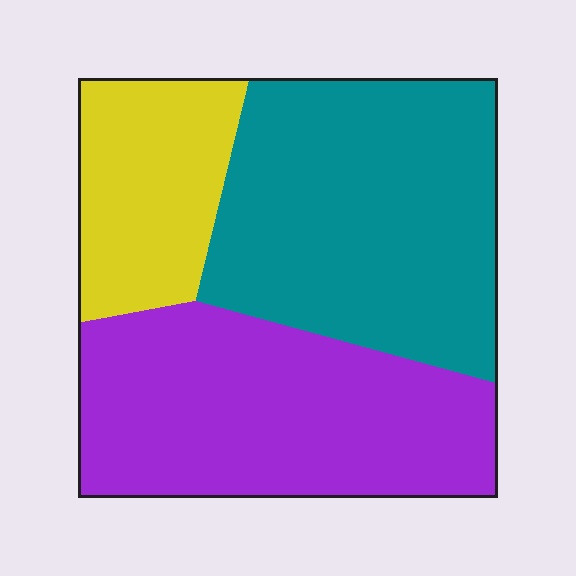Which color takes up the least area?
Yellow, at roughly 20%.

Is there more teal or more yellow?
Teal.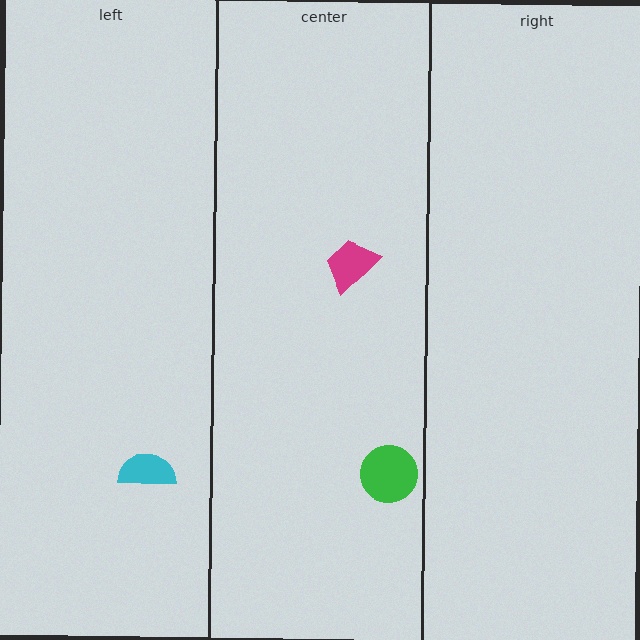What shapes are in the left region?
The cyan semicircle.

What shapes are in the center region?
The green circle, the magenta trapezoid.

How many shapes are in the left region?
1.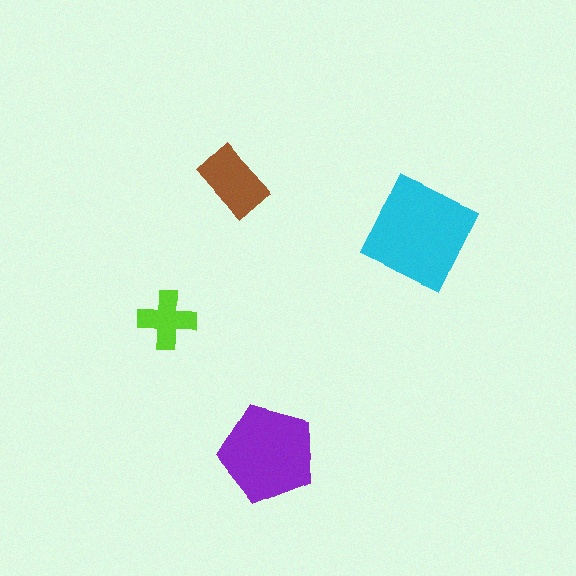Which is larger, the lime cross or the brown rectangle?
The brown rectangle.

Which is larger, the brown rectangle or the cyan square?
The cyan square.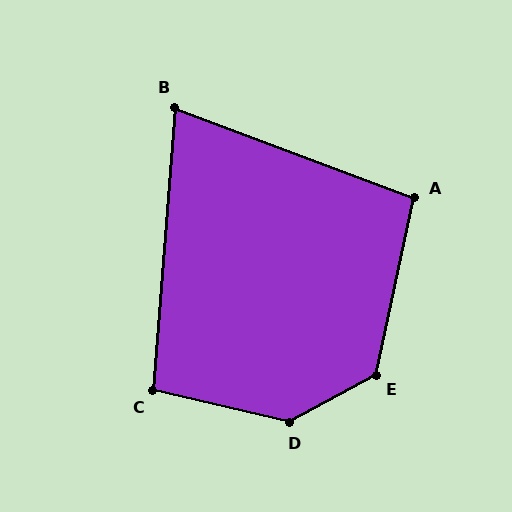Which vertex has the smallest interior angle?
B, at approximately 74 degrees.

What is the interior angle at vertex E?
Approximately 131 degrees (obtuse).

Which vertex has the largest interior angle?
D, at approximately 139 degrees.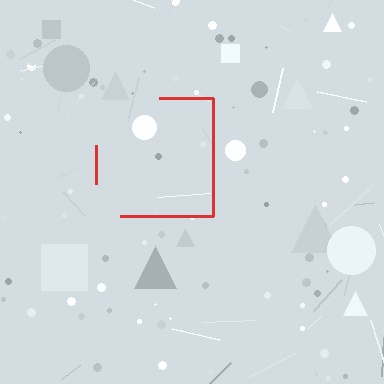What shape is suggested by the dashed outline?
The dashed outline suggests a square.